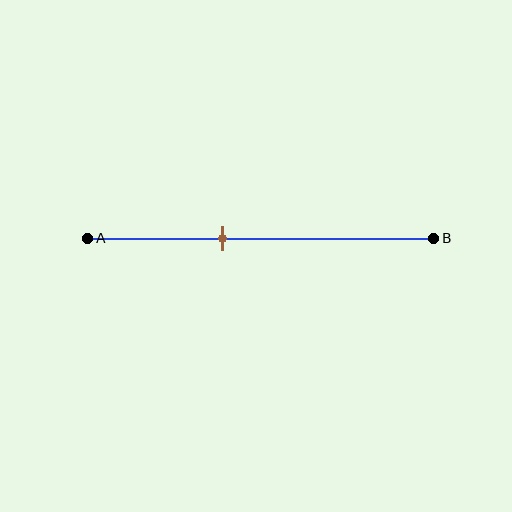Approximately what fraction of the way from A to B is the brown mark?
The brown mark is approximately 40% of the way from A to B.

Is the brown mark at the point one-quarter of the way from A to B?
No, the mark is at about 40% from A, not at the 25% one-quarter point.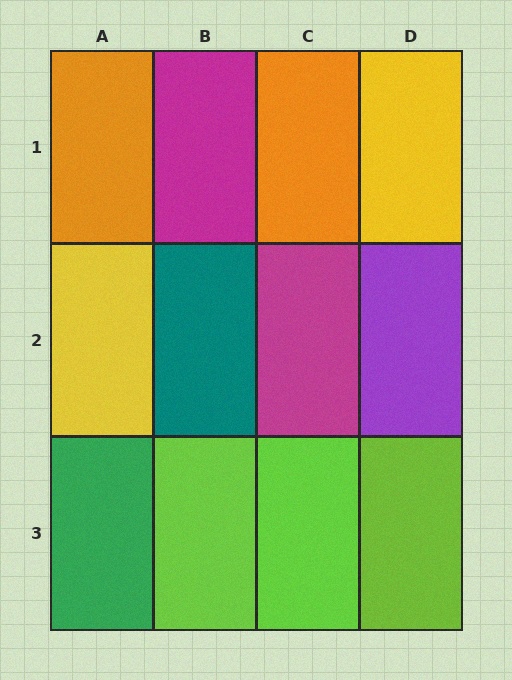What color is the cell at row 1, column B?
Magenta.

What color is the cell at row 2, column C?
Magenta.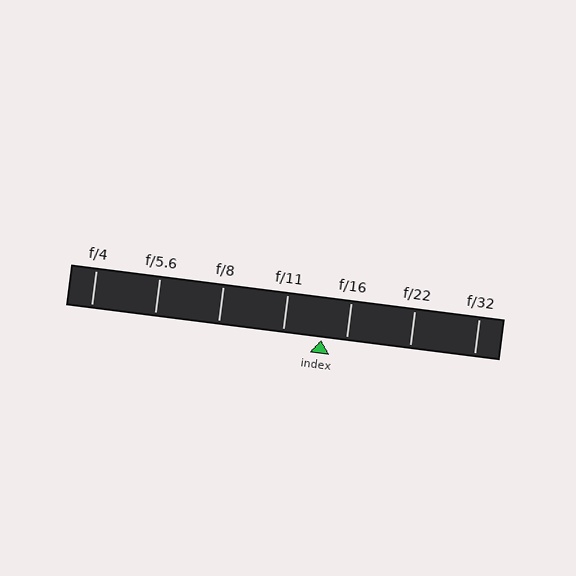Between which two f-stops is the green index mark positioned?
The index mark is between f/11 and f/16.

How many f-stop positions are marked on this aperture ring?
There are 7 f-stop positions marked.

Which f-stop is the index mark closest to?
The index mark is closest to f/16.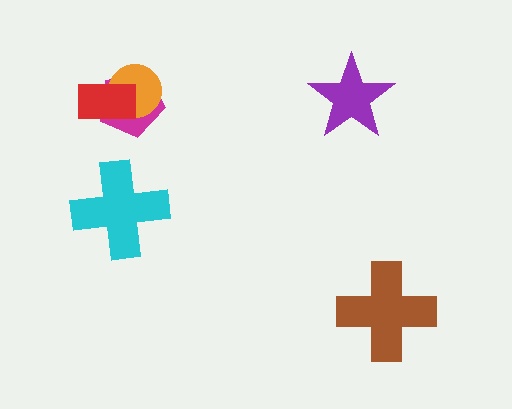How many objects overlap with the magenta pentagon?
2 objects overlap with the magenta pentagon.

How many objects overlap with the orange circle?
2 objects overlap with the orange circle.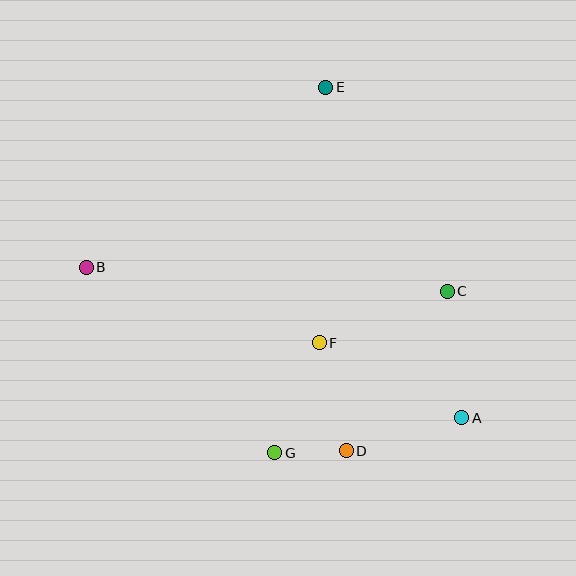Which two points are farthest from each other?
Points A and B are farthest from each other.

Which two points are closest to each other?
Points D and G are closest to each other.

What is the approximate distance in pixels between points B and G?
The distance between B and G is approximately 264 pixels.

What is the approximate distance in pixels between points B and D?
The distance between B and D is approximately 318 pixels.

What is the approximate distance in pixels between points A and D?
The distance between A and D is approximately 120 pixels.